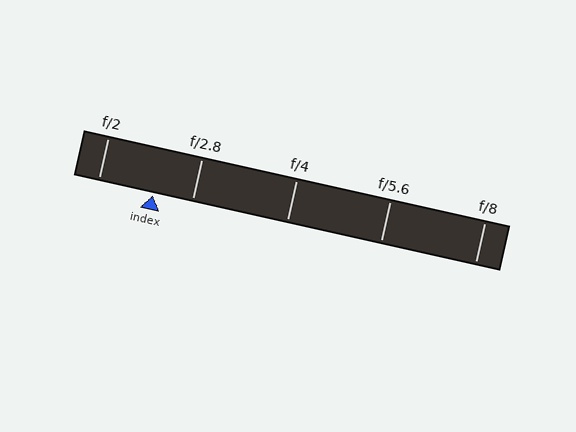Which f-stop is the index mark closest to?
The index mark is closest to f/2.8.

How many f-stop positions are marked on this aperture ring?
There are 5 f-stop positions marked.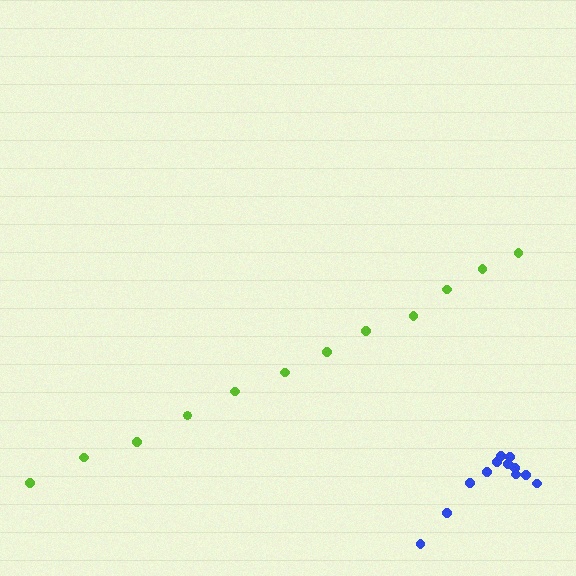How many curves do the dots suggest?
There are 2 distinct paths.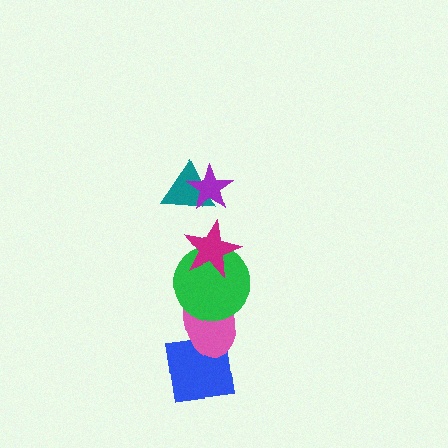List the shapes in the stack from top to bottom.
From top to bottom: the purple star, the teal triangle, the magenta star, the green circle, the pink ellipse, the blue square.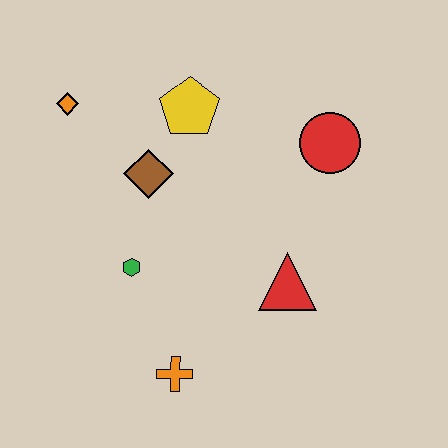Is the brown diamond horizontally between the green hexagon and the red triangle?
Yes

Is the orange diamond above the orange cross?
Yes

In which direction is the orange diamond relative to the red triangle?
The orange diamond is to the left of the red triangle.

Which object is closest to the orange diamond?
The brown diamond is closest to the orange diamond.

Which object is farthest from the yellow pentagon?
The orange cross is farthest from the yellow pentagon.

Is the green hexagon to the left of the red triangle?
Yes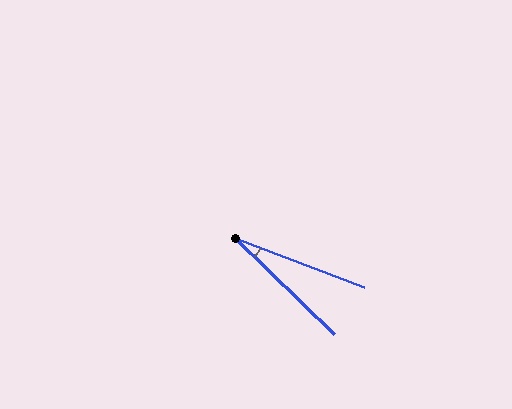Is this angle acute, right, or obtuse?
It is acute.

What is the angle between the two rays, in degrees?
Approximately 23 degrees.